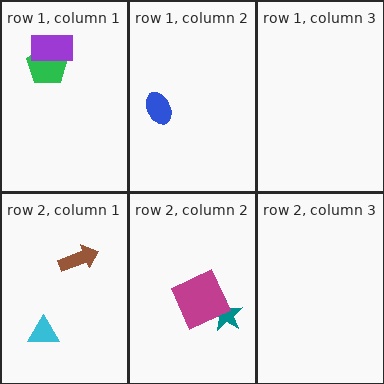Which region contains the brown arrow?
The row 2, column 1 region.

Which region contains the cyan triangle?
The row 2, column 1 region.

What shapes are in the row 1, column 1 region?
The green pentagon, the purple rectangle.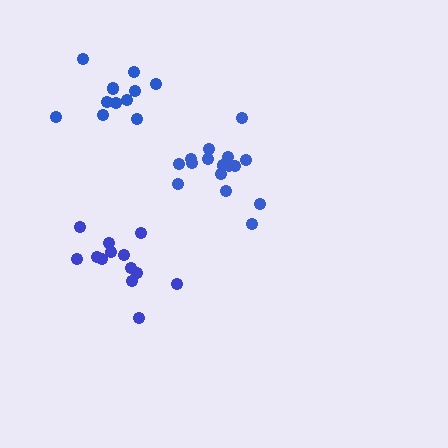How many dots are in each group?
Group 1: 11 dots, Group 2: 13 dots, Group 3: 16 dots (40 total).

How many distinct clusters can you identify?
There are 3 distinct clusters.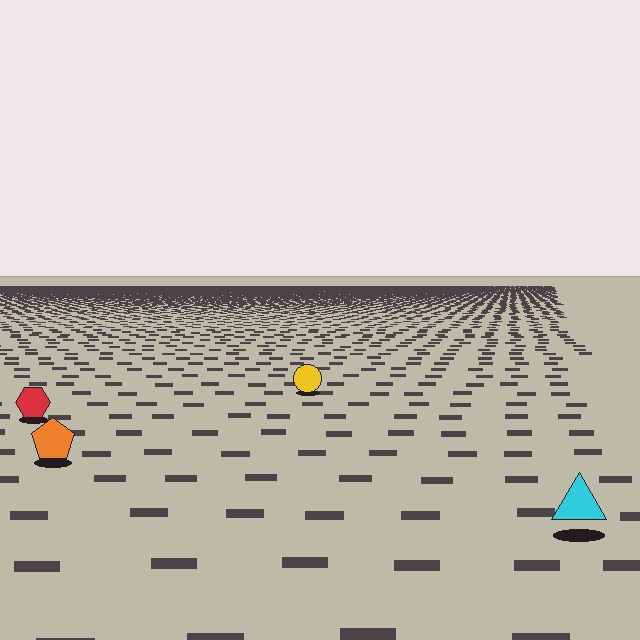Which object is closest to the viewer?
The cyan triangle is closest. The texture marks near it are larger and more spread out.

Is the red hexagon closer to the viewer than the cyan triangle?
No. The cyan triangle is closer — you can tell from the texture gradient: the ground texture is coarser near it.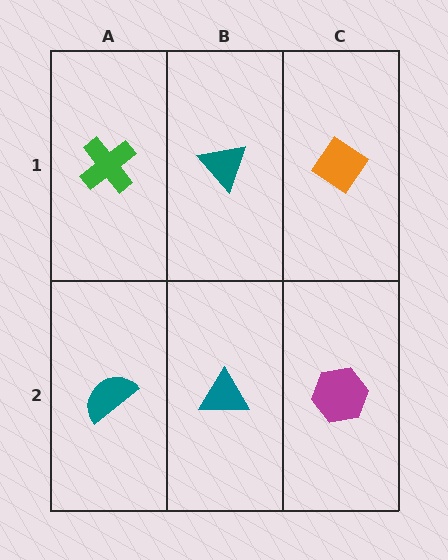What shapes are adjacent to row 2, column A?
A green cross (row 1, column A), a teal triangle (row 2, column B).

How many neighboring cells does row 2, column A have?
2.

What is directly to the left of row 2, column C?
A teal triangle.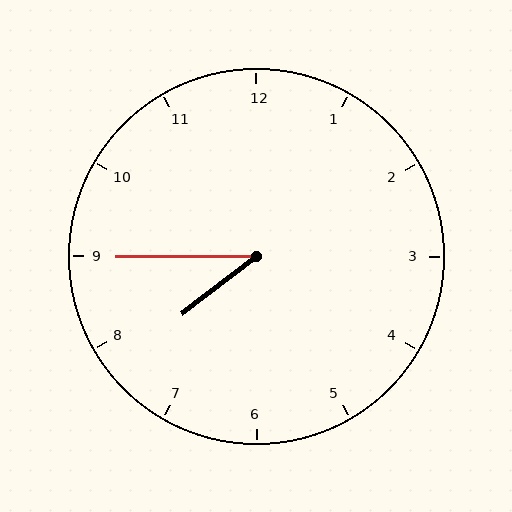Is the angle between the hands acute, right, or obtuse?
It is acute.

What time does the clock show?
7:45.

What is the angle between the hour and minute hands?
Approximately 38 degrees.